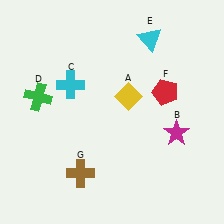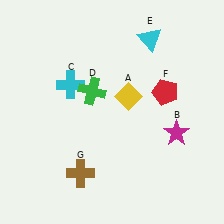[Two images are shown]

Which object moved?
The green cross (D) moved right.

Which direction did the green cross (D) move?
The green cross (D) moved right.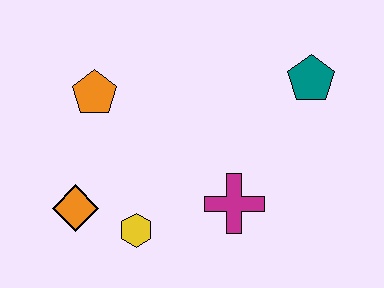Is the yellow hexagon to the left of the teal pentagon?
Yes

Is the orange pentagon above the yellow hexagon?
Yes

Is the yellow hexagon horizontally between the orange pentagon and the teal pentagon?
Yes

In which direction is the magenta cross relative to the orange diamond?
The magenta cross is to the right of the orange diamond.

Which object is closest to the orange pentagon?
The orange diamond is closest to the orange pentagon.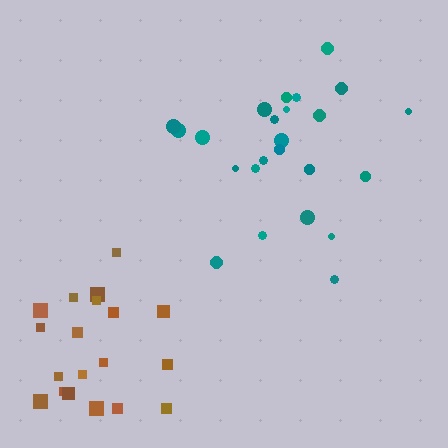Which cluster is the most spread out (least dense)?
Teal.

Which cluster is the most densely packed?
Brown.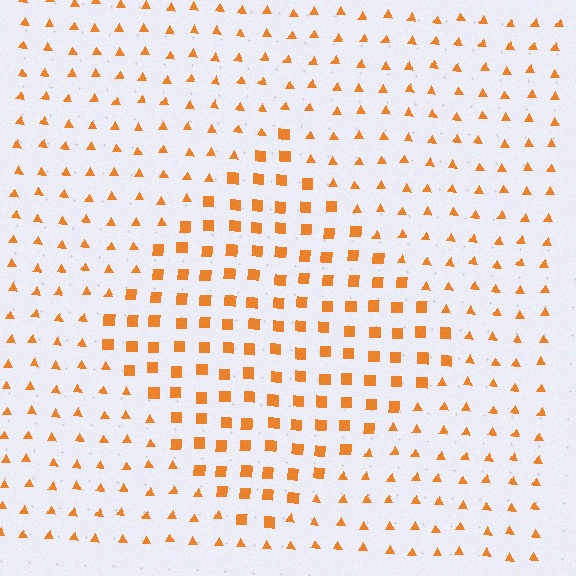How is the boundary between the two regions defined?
The boundary is defined by a change in element shape: squares inside vs. triangles outside. All elements share the same color and spacing.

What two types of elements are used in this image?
The image uses squares inside the diamond region and triangles outside it.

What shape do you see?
I see a diamond.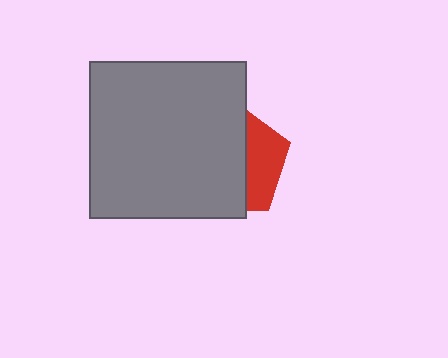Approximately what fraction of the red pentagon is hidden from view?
Roughly 67% of the red pentagon is hidden behind the gray square.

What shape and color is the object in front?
The object in front is a gray square.